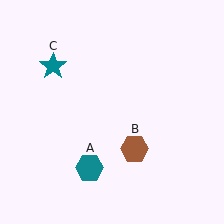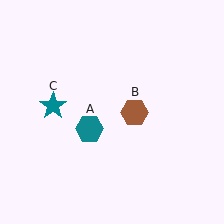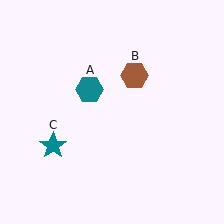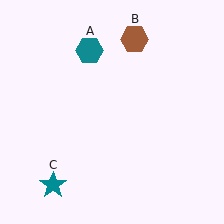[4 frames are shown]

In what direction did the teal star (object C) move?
The teal star (object C) moved down.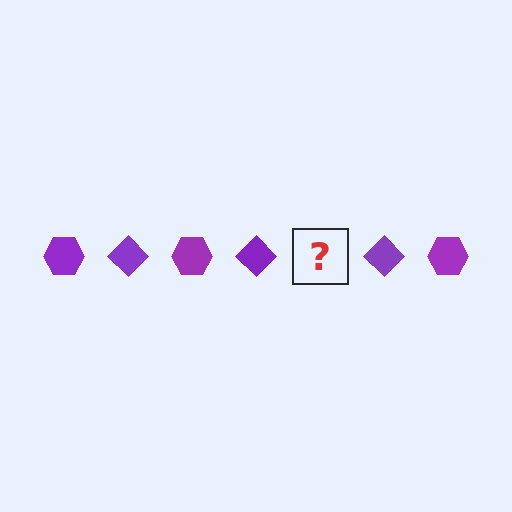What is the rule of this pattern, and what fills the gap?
The rule is that the pattern cycles through hexagon, diamond shapes in purple. The gap should be filled with a purple hexagon.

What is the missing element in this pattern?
The missing element is a purple hexagon.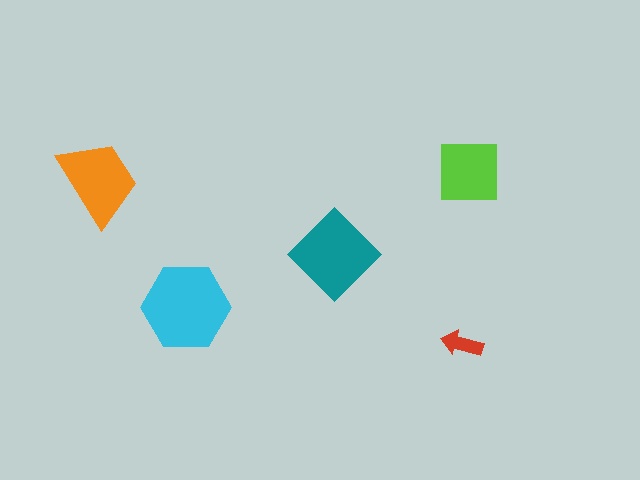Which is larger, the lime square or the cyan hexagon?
The cyan hexagon.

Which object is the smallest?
The red arrow.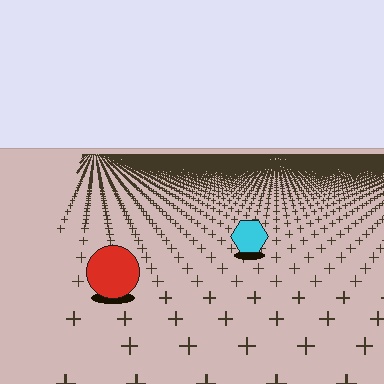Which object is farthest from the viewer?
The cyan hexagon is farthest from the viewer. It appears smaller and the ground texture around it is denser.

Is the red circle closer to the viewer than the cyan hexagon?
Yes. The red circle is closer — you can tell from the texture gradient: the ground texture is coarser near it.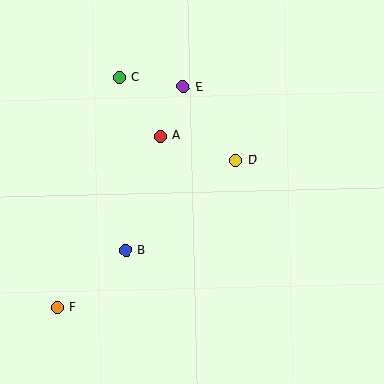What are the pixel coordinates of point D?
Point D is at (236, 160).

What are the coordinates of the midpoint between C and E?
The midpoint between C and E is at (152, 82).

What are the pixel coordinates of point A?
Point A is at (160, 136).